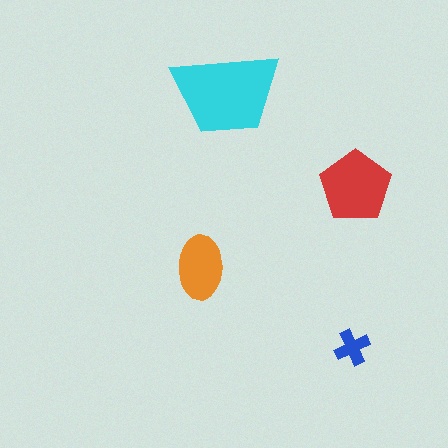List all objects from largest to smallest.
The cyan trapezoid, the red pentagon, the orange ellipse, the blue cross.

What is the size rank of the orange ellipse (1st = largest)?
3rd.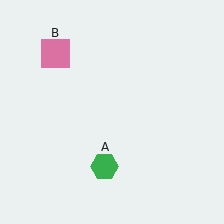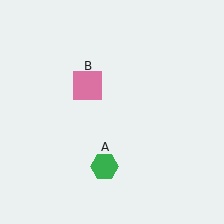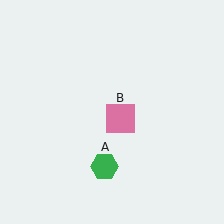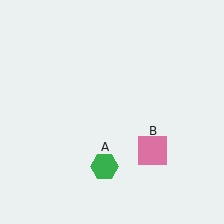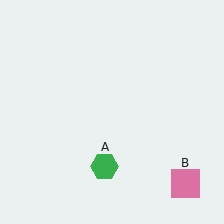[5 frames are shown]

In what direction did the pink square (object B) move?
The pink square (object B) moved down and to the right.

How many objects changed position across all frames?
1 object changed position: pink square (object B).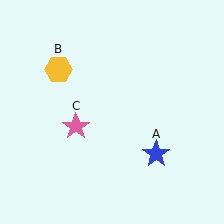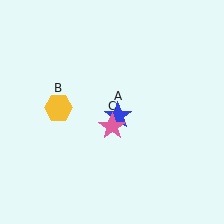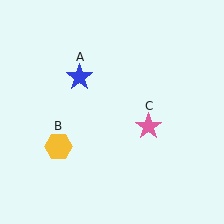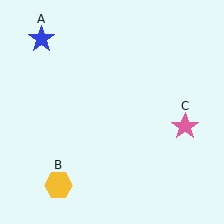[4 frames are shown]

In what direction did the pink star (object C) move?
The pink star (object C) moved right.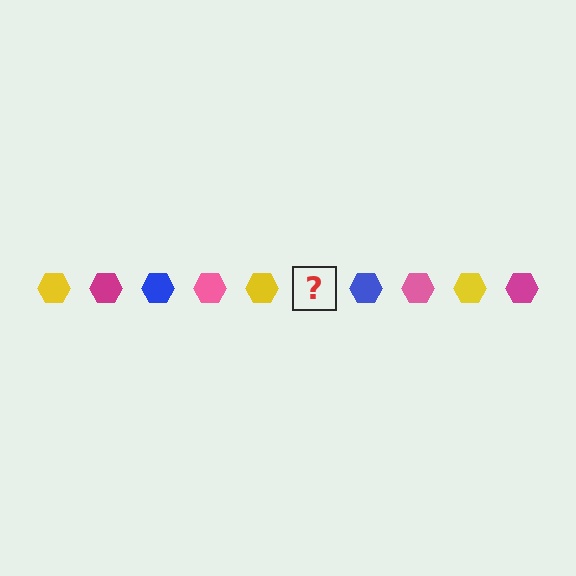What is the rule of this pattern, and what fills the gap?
The rule is that the pattern cycles through yellow, magenta, blue, pink hexagons. The gap should be filled with a magenta hexagon.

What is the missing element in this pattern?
The missing element is a magenta hexagon.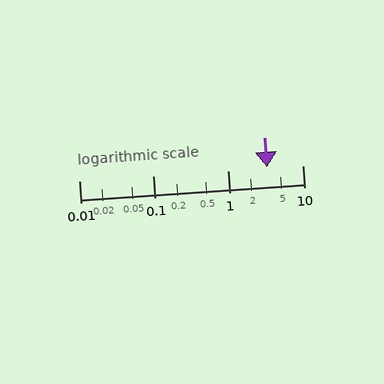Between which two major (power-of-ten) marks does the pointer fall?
The pointer is between 1 and 10.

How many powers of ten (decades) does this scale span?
The scale spans 3 decades, from 0.01 to 10.